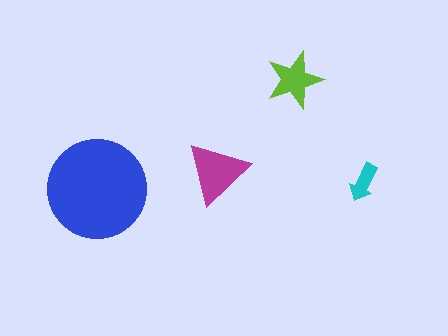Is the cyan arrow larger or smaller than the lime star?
Smaller.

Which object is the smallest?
The cyan arrow.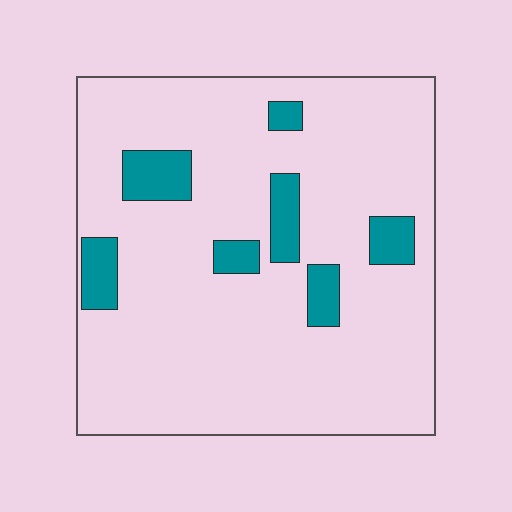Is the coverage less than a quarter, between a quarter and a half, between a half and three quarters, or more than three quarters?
Less than a quarter.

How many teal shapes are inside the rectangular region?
7.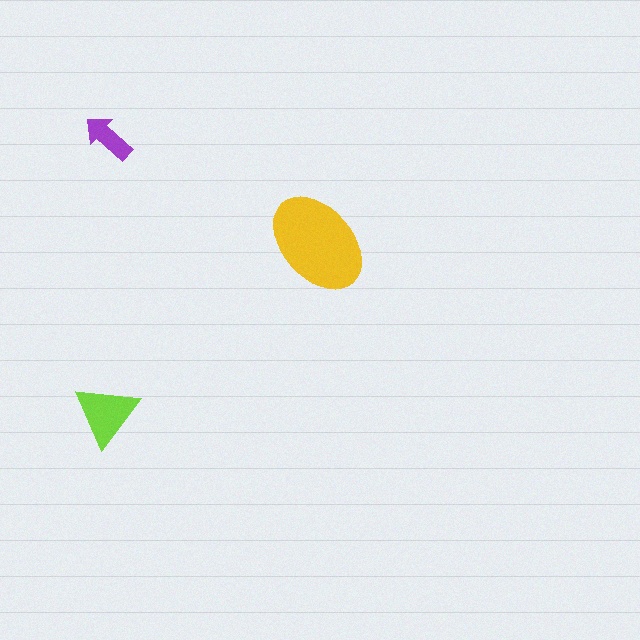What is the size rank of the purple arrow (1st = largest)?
3rd.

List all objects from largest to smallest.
The yellow ellipse, the lime triangle, the purple arrow.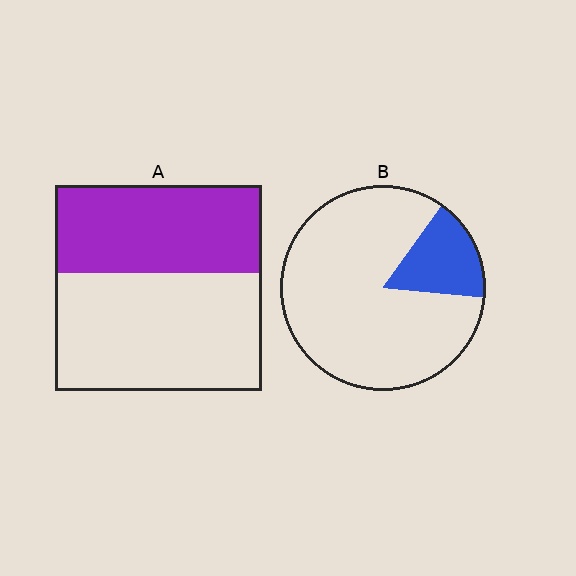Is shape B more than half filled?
No.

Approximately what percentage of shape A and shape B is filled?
A is approximately 45% and B is approximately 15%.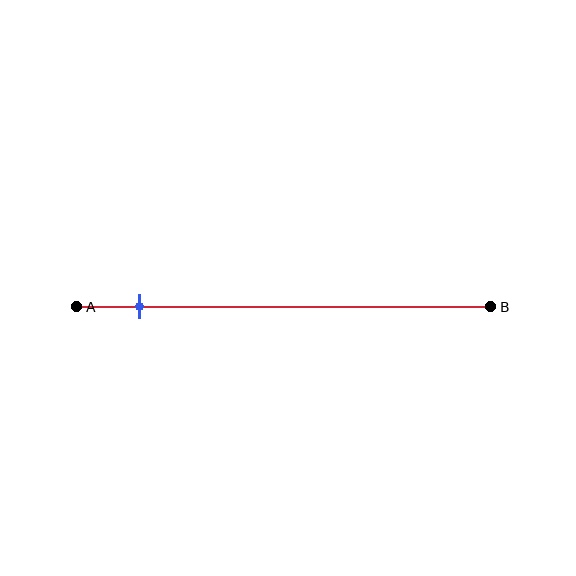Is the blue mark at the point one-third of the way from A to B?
No, the mark is at about 15% from A, not at the 33% one-third point.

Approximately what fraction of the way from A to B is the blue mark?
The blue mark is approximately 15% of the way from A to B.